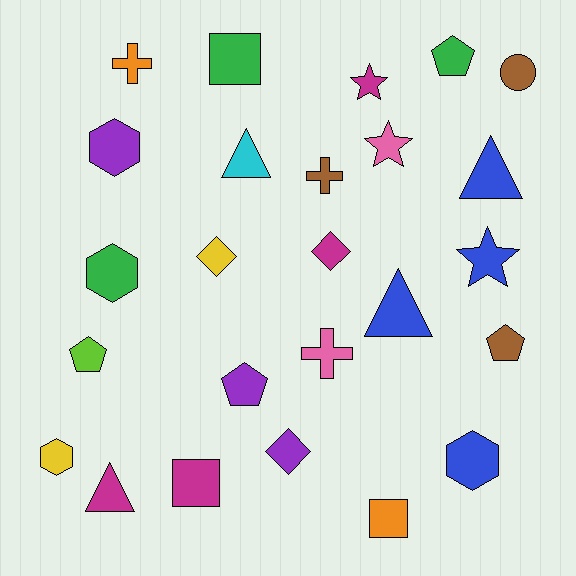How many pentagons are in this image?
There are 4 pentagons.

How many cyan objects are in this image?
There is 1 cyan object.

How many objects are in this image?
There are 25 objects.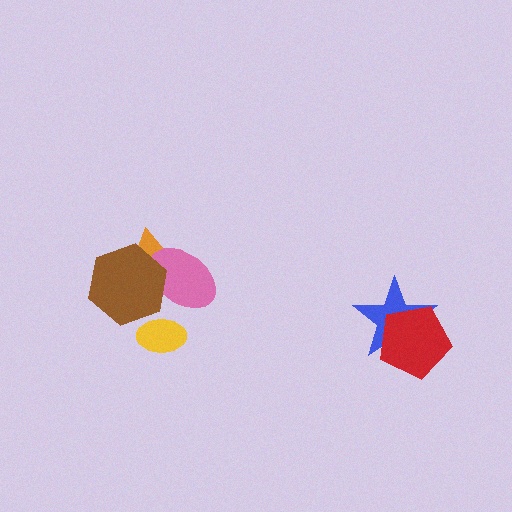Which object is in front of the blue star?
The red pentagon is in front of the blue star.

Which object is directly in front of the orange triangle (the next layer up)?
The pink ellipse is directly in front of the orange triangle.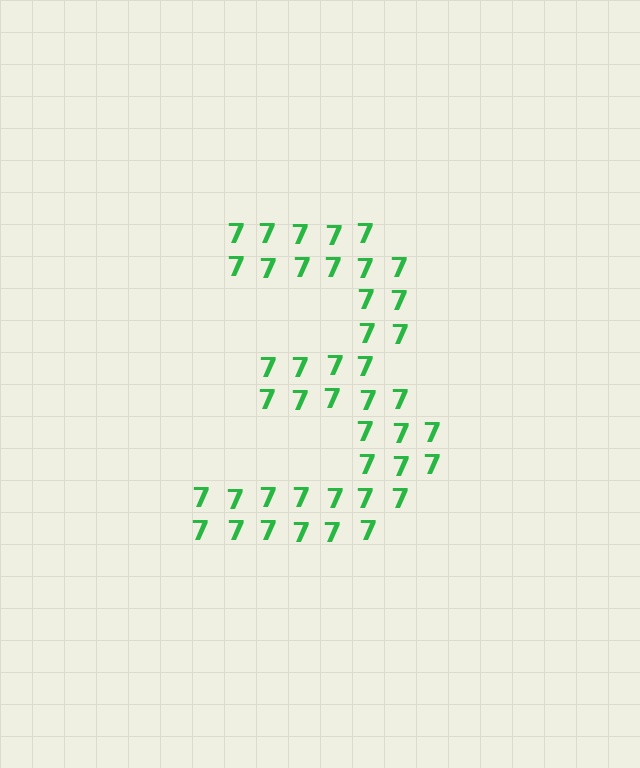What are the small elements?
The small elements are digit 7's.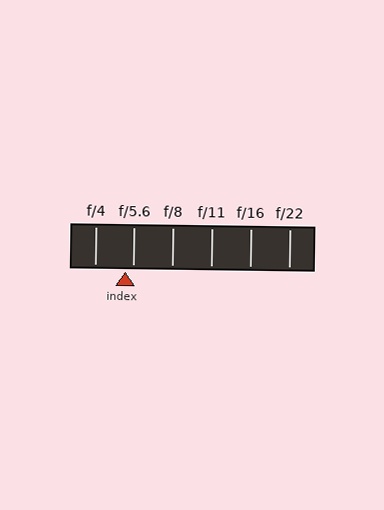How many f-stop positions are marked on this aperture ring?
There are 6 f-stop positions marked.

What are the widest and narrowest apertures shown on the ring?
The widest aperture shown is f/4 and the narrowest is f/22.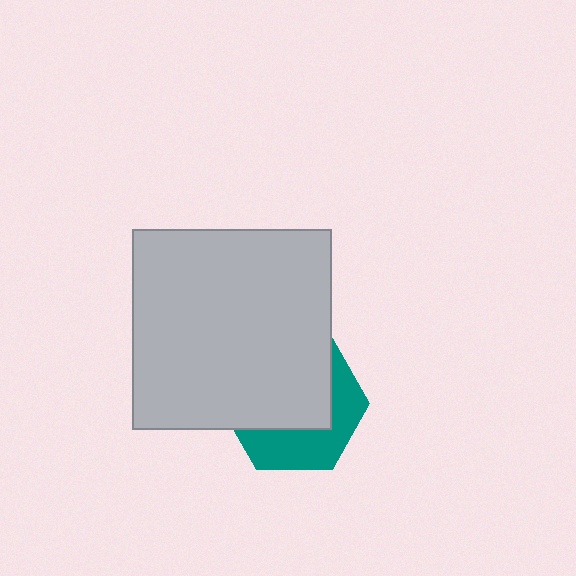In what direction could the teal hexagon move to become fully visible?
The teal hexagon could move down. That would shift it out from behind the light gray square entirely.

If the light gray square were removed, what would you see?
You would see the complete teal hexagon.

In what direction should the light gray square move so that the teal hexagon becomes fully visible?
The light gray square should move up. That is the shortest direction to clear the overlap and leave the teal hexagon fully visible.